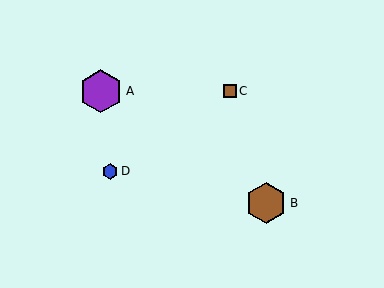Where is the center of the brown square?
The center of the brown square is at (230, 91).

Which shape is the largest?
The purple hexagon (labeled A) is the largest.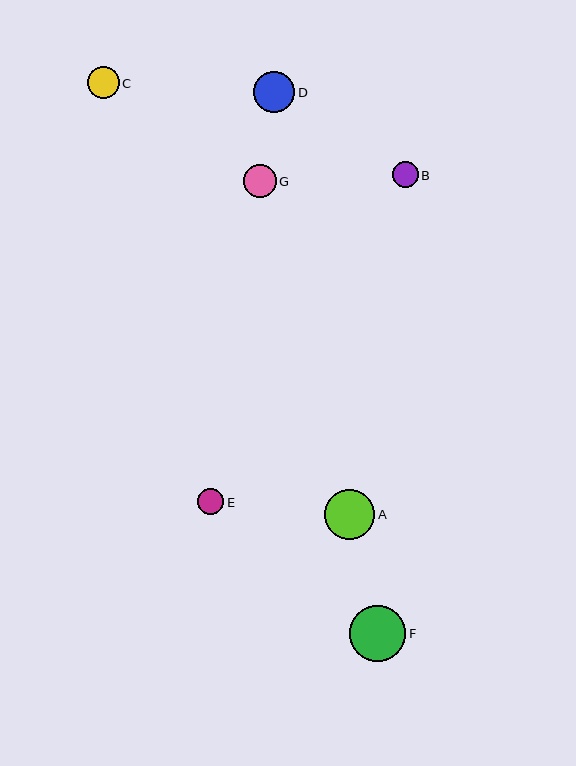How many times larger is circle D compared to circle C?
Circle D is approximately 1.3 times the size of circle C.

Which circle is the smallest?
Circle B is the smallest with a size of approximately 26 pixels.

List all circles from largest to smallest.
From largest to smallest: F, A, D, G, C, E, B.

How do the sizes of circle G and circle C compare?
Circle G and circle C are approximately the same size.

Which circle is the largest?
Circle F is the largest with a size of approximately 56 pixels.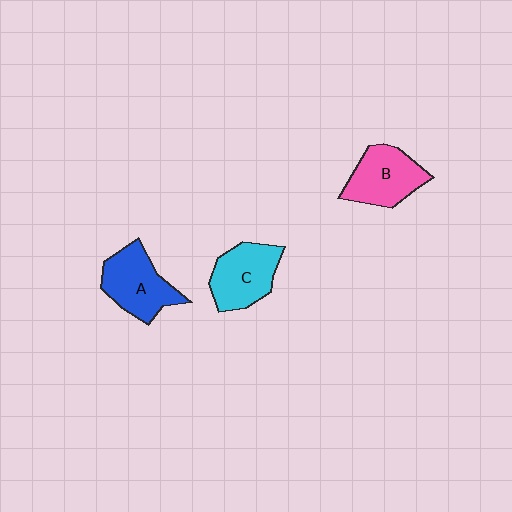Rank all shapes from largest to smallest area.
From largest to smallest: A (blue), C (cyan), B (pink).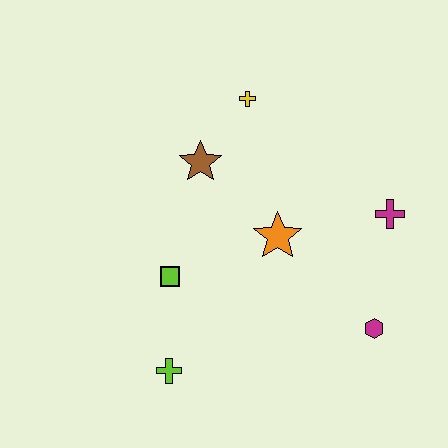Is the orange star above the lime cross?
Yes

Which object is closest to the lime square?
The lime cross is closest to the lime square.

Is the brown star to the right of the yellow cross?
No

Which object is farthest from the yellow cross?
The lime cross is farthest from the yellow cross.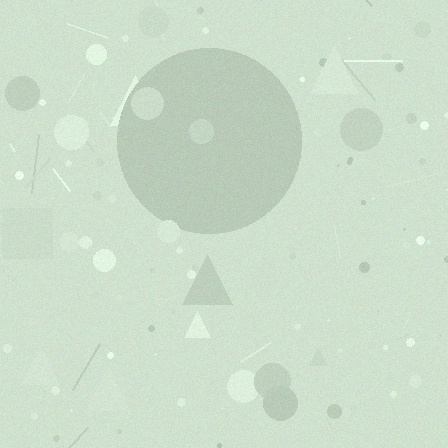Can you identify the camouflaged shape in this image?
The camouflaged shape is a circle.